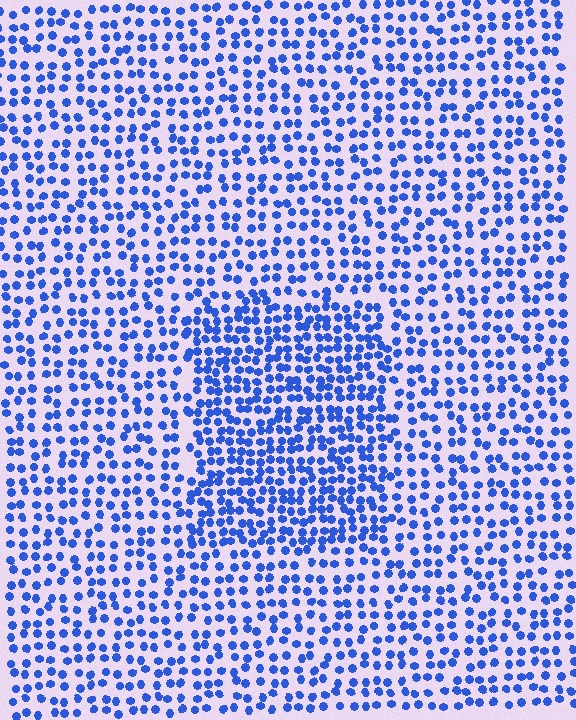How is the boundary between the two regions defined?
The boundary is defined by a change in element density (approximately 1.6x ratio). All elements are the same color, size, and shape.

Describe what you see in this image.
The image contains small blue elements arranged at two different densities. A rectangle-shaped region is visible where the elements are more densely packed than the surrounding area.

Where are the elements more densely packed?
The elements are more densely packed inside the rectangle boundary.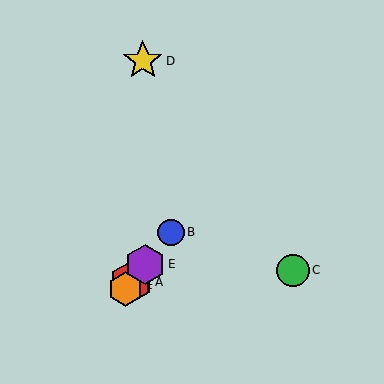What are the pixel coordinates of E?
Object E is at (145, 264).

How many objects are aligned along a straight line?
4 objects (A, B, E, F) are aligned along a straight line.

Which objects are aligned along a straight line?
Objects A, B, E, F are aligned along a straight line.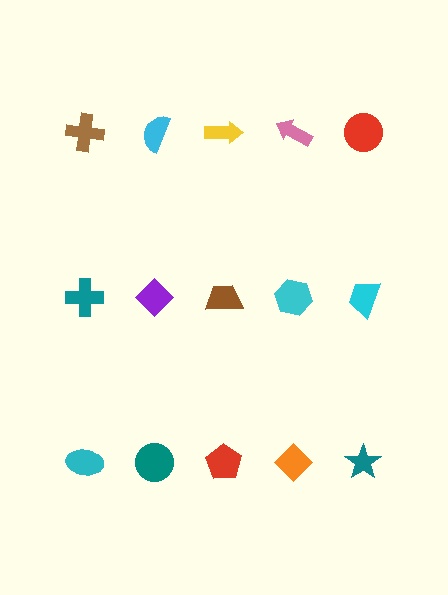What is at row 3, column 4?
An orange diamond.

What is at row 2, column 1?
A teal cross.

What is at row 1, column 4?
A pink arrow.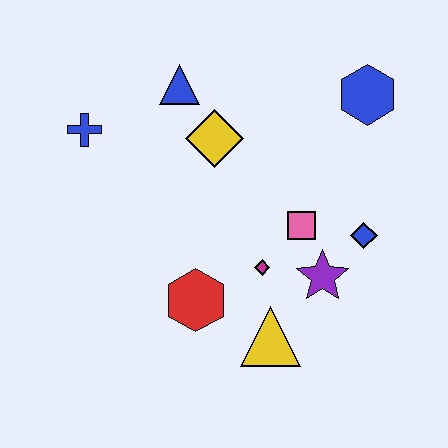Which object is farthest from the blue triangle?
The yellow triangle is farthest from the blue triangle.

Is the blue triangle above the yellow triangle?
Yes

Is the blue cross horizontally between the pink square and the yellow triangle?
No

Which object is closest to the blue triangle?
The yellow diamond is closest to the blue triangle.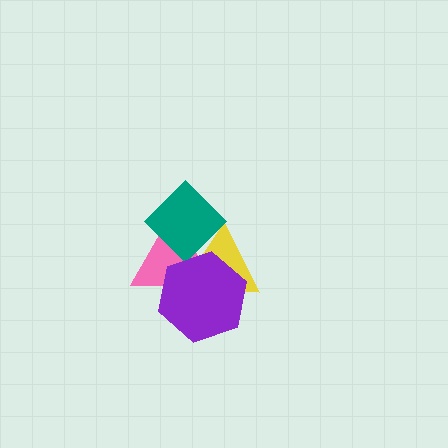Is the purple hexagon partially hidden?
No, no other shape covers it.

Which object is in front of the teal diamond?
The purple hexagon is in front of the teal diamond.